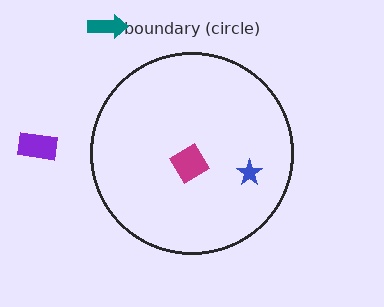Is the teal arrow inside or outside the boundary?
Outside.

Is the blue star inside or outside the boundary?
Inside.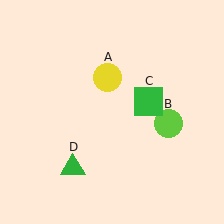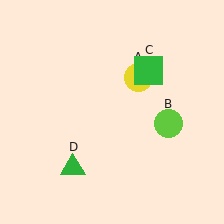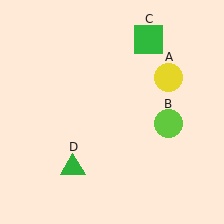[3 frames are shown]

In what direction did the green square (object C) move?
The green square (object C) moved up.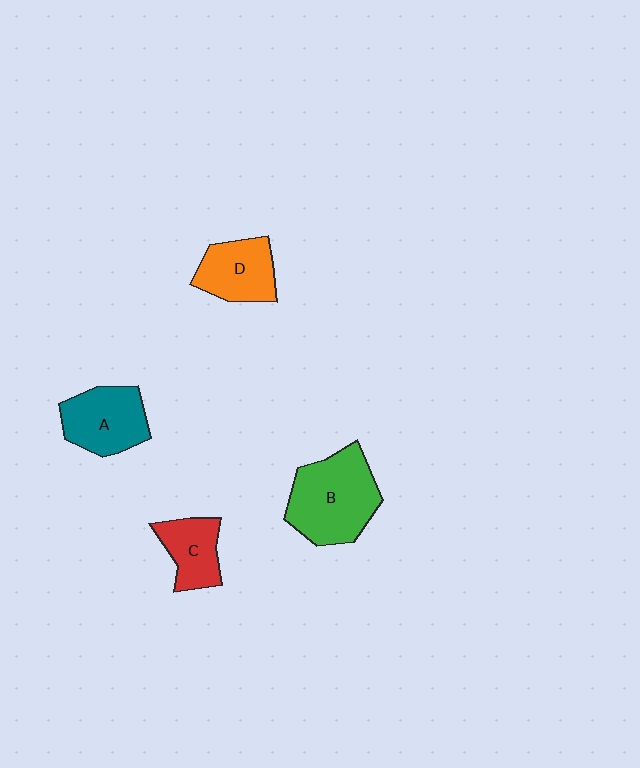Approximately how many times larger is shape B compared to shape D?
Approximately 1.6 times.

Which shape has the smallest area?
Shape C (red).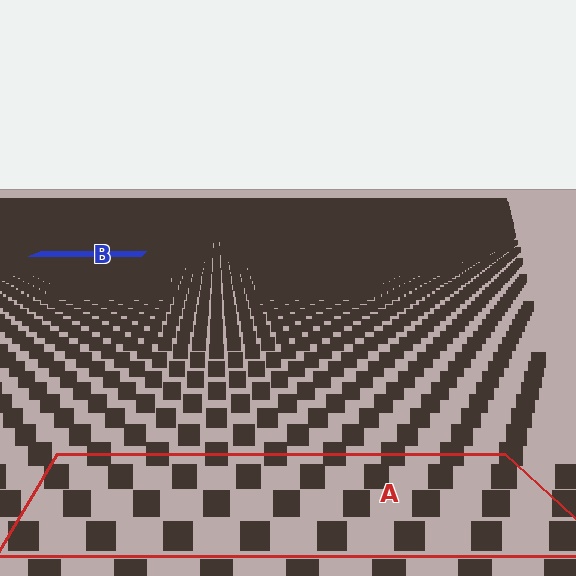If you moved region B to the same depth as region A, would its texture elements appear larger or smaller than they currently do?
They would appear larger. At a closer depth, the same texture elements are projected at a bigger on-screen size.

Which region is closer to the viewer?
Region A is closer. The texture elements there are larger and more spread out.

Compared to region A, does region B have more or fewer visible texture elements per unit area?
Region B has more texture elements per unit area — they are packed more densely because it is farther away.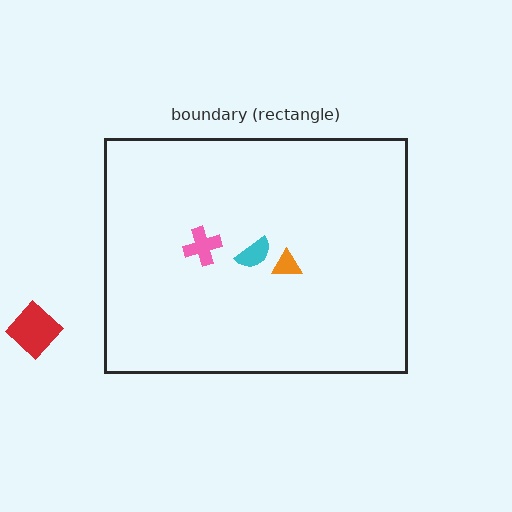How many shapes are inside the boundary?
3 inside, 1 outside.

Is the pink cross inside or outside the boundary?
Inside.